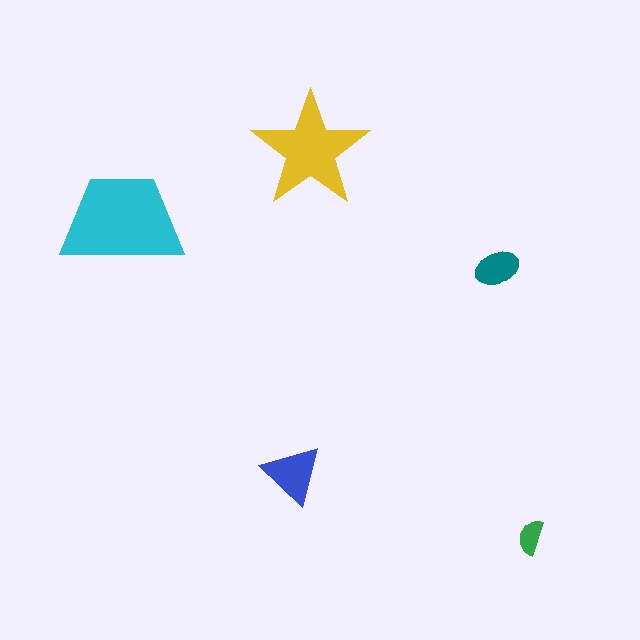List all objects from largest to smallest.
The cyan trapezoid, the yellow star, the blue triangle, the teal ellipse, the green semicircle.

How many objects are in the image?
There are 5 objects in the image.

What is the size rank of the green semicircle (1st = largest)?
5th.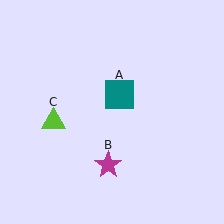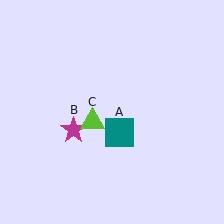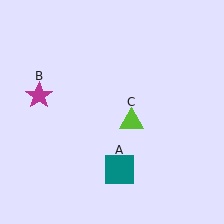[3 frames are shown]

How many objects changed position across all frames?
3 objects changed position: teal square (object A), magenta star (object B), lime triangle (object C).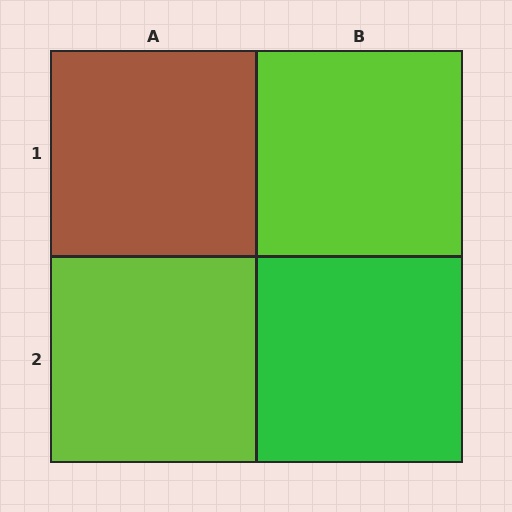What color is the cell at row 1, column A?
Brown.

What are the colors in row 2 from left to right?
Lime, green.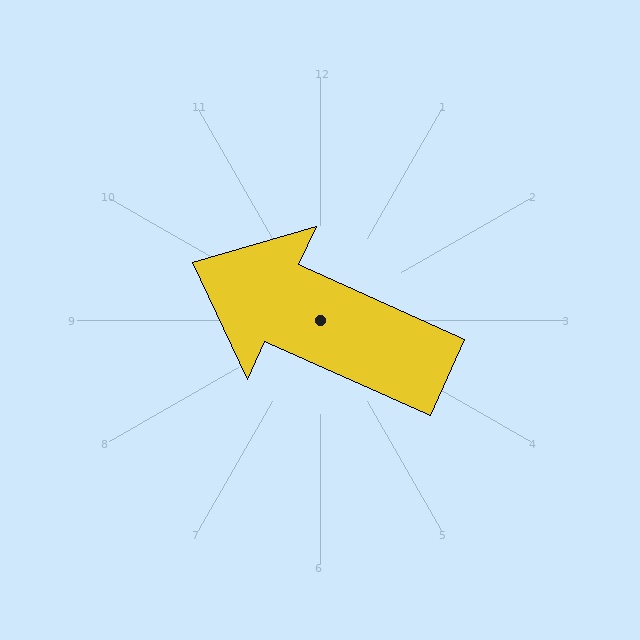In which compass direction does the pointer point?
Northwest.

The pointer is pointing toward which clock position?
Roughly 10 o'clock.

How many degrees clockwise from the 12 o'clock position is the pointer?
Approximately 294 degrees.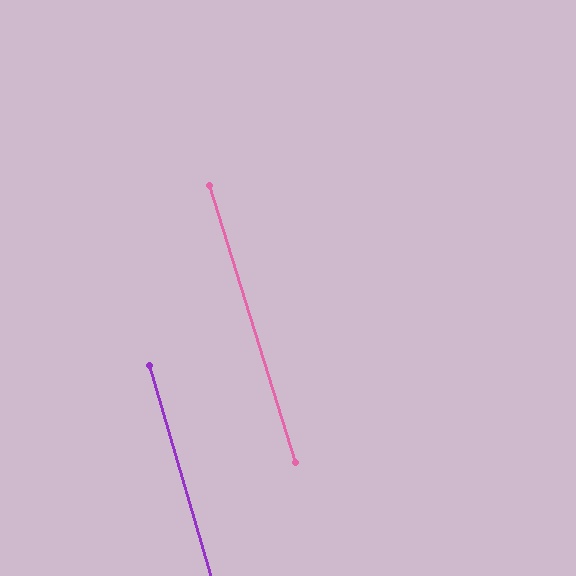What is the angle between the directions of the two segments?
Approximately 1 degree.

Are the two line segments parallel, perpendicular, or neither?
Parallel — their directions differ by only 1.0°.